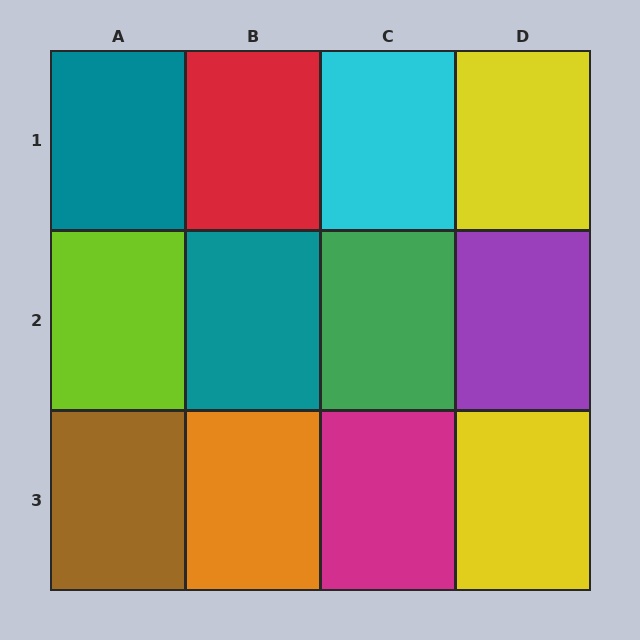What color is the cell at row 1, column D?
Yellow.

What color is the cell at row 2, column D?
Purple.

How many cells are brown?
1 cell is brown.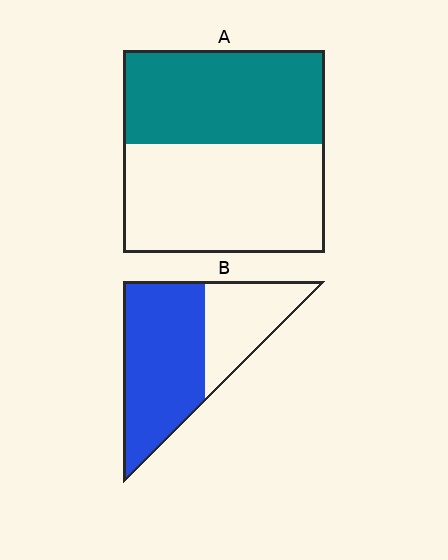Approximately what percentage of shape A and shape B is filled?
A is approximately 45% and B is approximately 65%.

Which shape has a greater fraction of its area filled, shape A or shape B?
Shape B.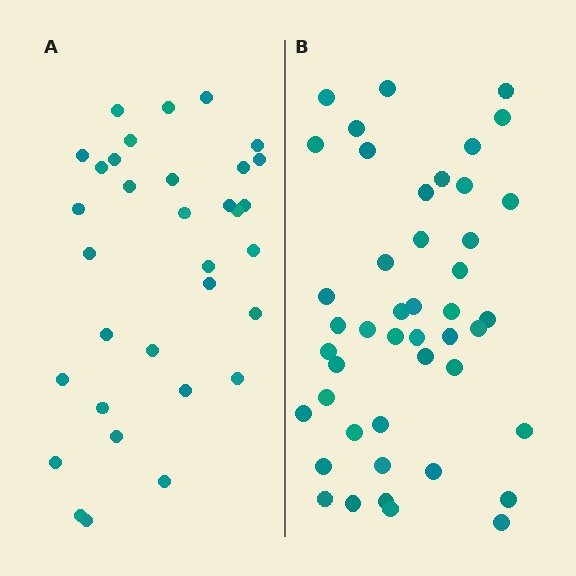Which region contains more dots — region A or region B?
Region B (the right region) has more dots.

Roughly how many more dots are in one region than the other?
Region B has roughly 12 or so more dots than region A.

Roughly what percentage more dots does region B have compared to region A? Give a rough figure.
About 35% more.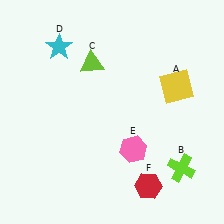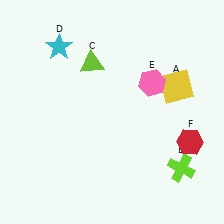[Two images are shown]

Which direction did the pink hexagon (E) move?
The pink hexagon (E) moved up.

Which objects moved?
The objects that moved are: the pink hexagon (E), the red hexagon (F).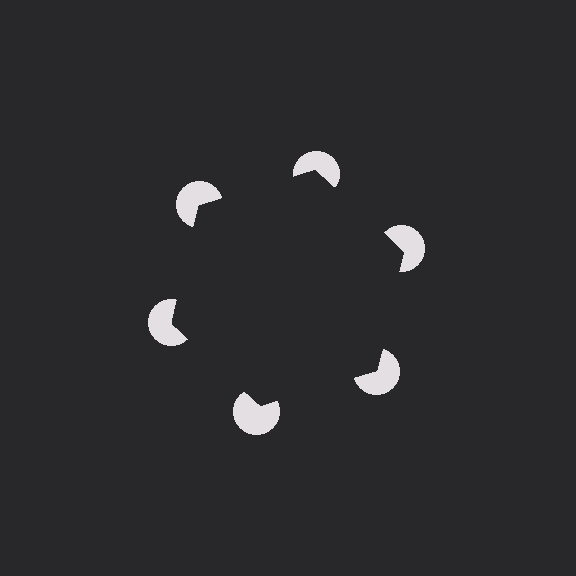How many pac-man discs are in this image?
There are 6 — one at each vertex of the illusory hexagon.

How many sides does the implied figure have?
6 sides.